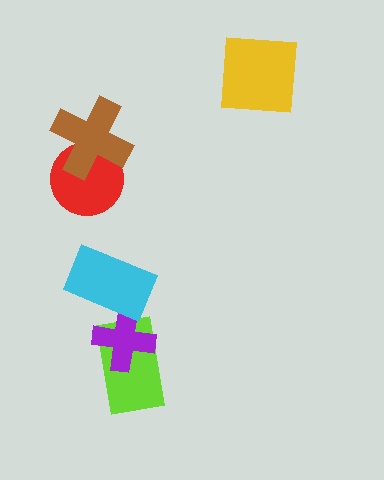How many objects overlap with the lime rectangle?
1 object overlaps with the lime rectangle.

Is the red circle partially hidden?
Yes, it is partially covered by another shape.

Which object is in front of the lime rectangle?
The purple cross is in front of the lime rectangle.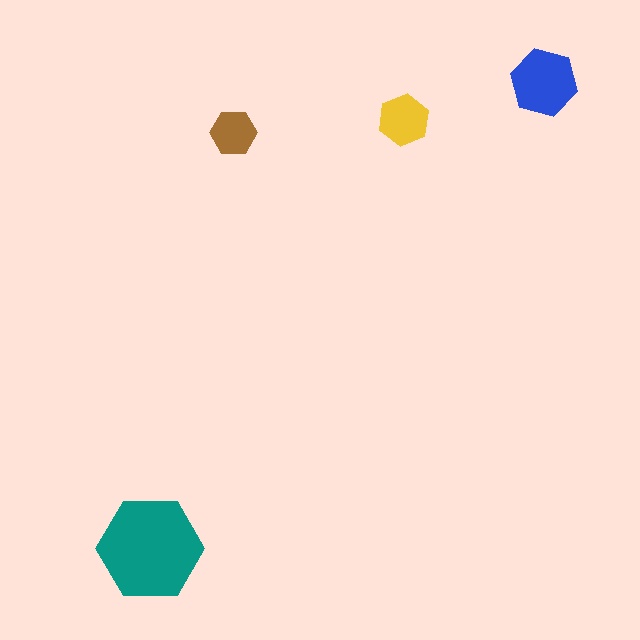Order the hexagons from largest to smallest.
the teal one, the blue one, the yellow one, the brown one.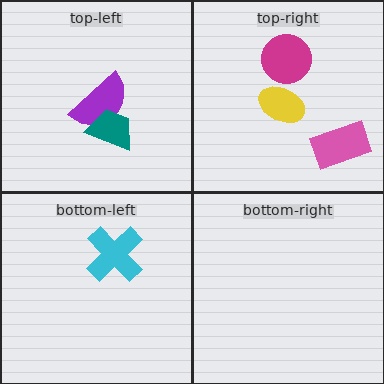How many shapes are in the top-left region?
2.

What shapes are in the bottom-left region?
The cyan cross.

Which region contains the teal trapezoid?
The top-left region.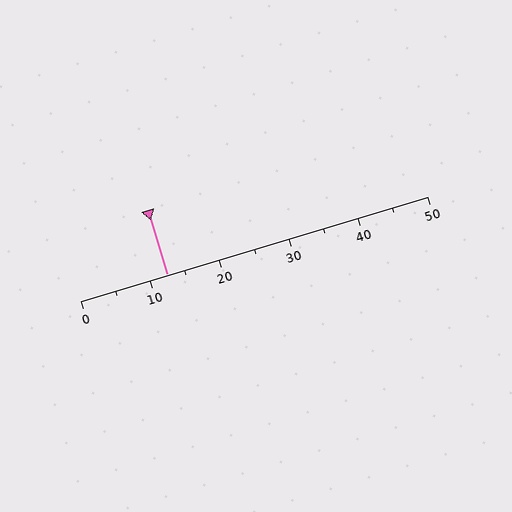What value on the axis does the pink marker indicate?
The marker indicates approximately 12.5.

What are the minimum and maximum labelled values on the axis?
The axis runs from 0 to 50.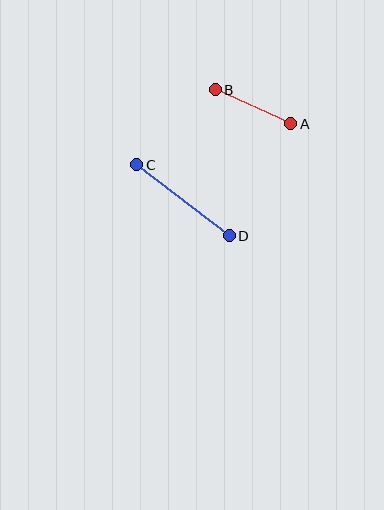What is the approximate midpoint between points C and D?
The midpoint is at approximately (183, 200) pixels.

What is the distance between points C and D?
The distance is approximately 116 pixels.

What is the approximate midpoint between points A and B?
The midpoint is at approximately (253, 107) pixels.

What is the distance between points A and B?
The distance is approximately 83 pixels.